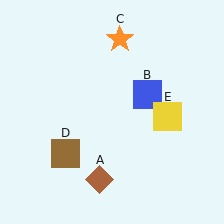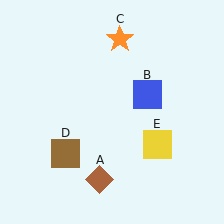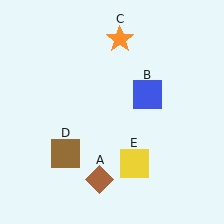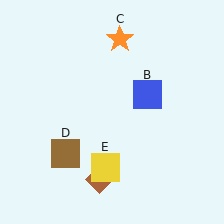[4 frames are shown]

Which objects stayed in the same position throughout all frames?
Brown diamond (object A) and blue square (object B) and orange star (object C) and brown square (object D) remained stationary.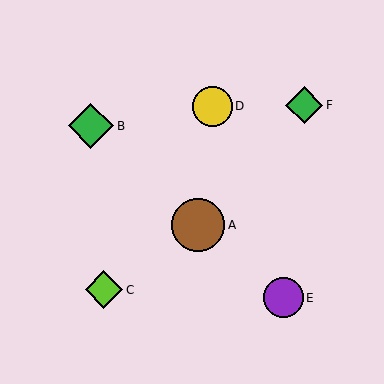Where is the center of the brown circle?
The center of the brown circle is at (198, 225).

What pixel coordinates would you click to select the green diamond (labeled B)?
Click at (91, 126) to select the green diamond B.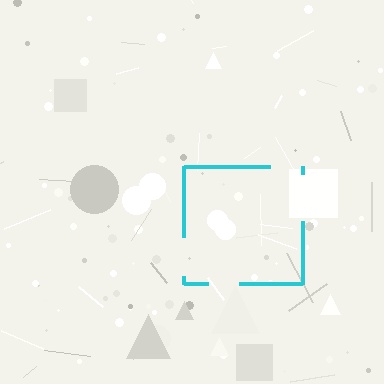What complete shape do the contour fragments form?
The contour fragments form a square.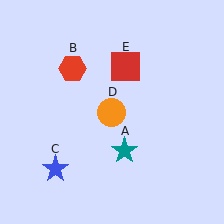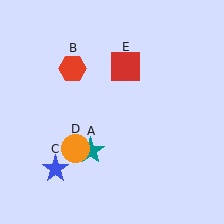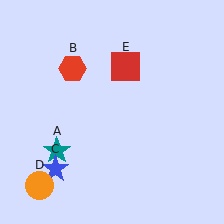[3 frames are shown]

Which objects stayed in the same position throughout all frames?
Red hexagon (object B) and blue star (object C) and red square (object E) remained stationary.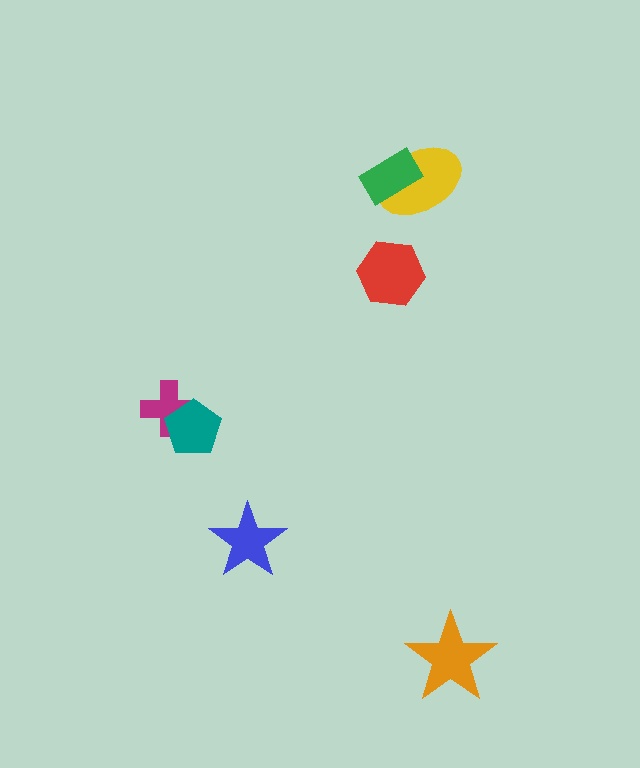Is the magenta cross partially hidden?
Yes, it is partially covered by another shape.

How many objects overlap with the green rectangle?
1 object overlaps with the green rectangle.